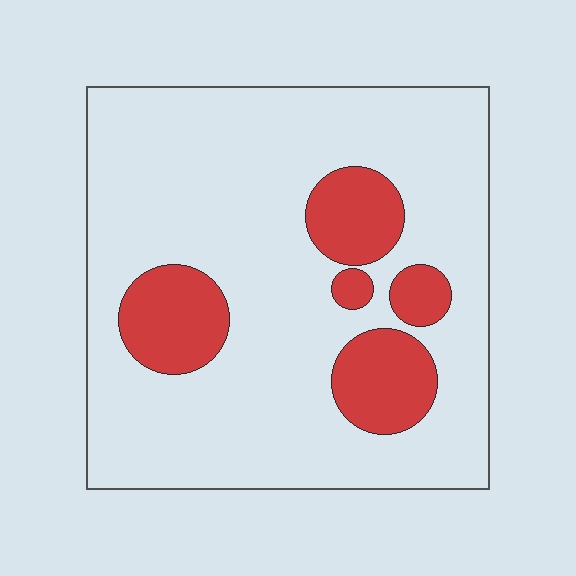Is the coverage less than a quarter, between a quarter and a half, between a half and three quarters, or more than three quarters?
Less than a quarter.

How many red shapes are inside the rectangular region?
5.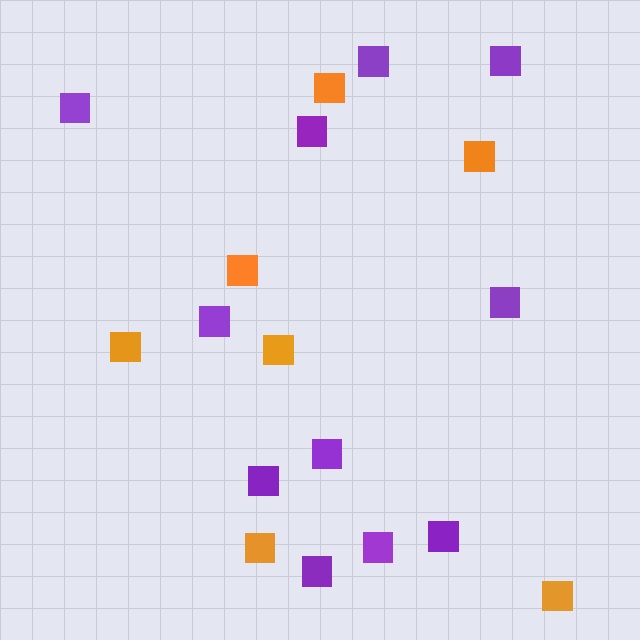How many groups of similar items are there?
There are 2 groups: one group of purple squares (11) and one group of orange squares (7).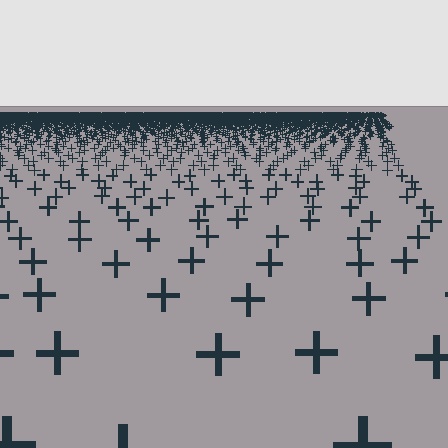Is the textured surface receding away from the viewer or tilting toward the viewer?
The surface is receding away from the viewer. Texture elements get smaller and denser toward the top.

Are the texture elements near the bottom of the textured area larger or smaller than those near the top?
Larger. Near the bottom, elements are closer to the viewer and appear at a bigger on-screen size.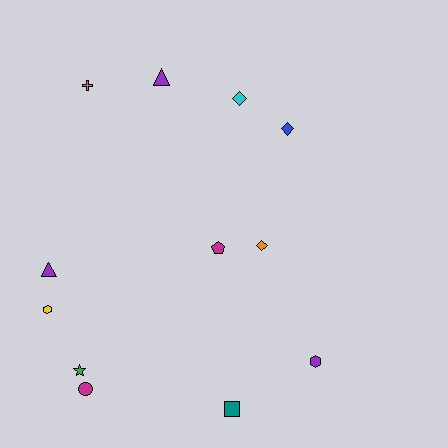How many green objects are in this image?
There is 1 green object.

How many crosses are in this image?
There is 1 cross.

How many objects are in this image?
There are 12 objects.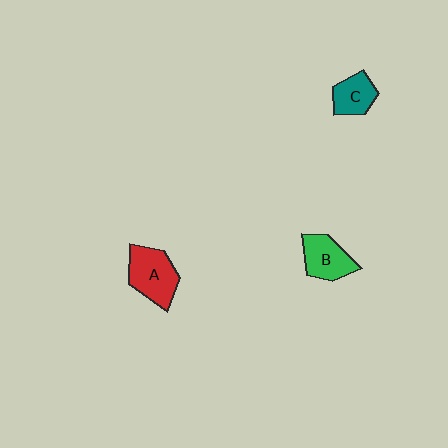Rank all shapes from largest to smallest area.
From largest to smallest: A (red), B (green), C (teal).